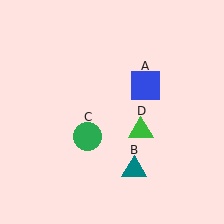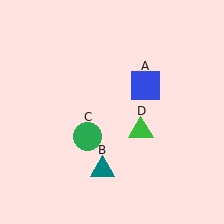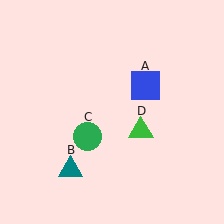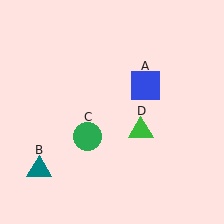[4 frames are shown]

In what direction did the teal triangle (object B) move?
The teal triangle (object B) moved left.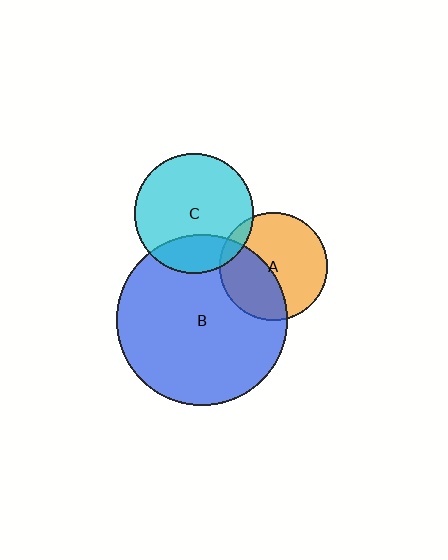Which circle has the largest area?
Circle B (blue).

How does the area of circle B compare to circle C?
Approximately 2.0 times.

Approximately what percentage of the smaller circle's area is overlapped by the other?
Approximately 10%.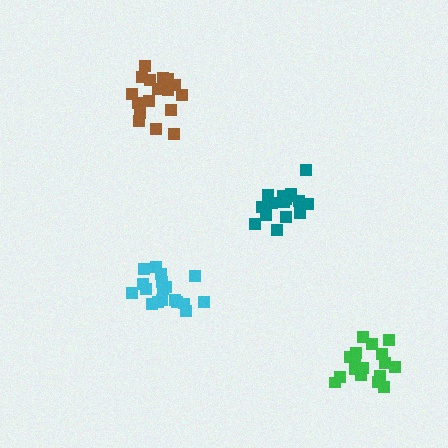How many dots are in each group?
Group 1: 16 dots, Group 2: 17 dots, Group 3: 18 dots, Group 4: 20 dots (71 total).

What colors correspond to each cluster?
The clusters are colored: teal, brown, cyan, green.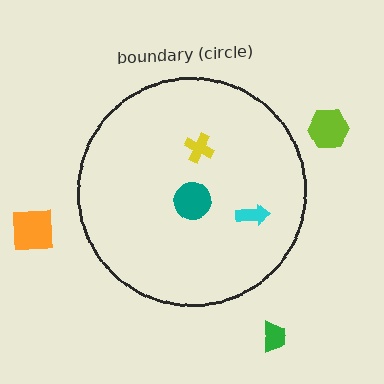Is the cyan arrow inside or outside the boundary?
Inside.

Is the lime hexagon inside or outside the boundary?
Outside.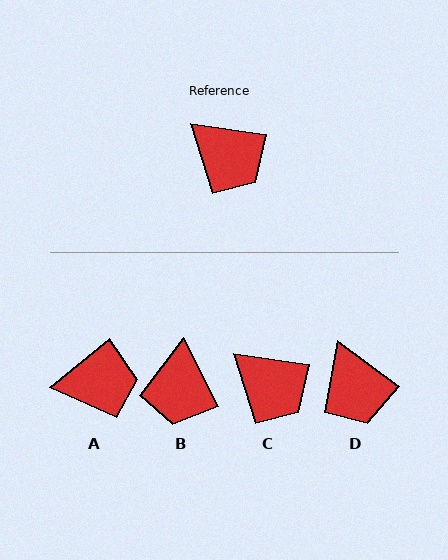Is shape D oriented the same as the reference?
No, it is off by about 28 degrees.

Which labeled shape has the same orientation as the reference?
C.